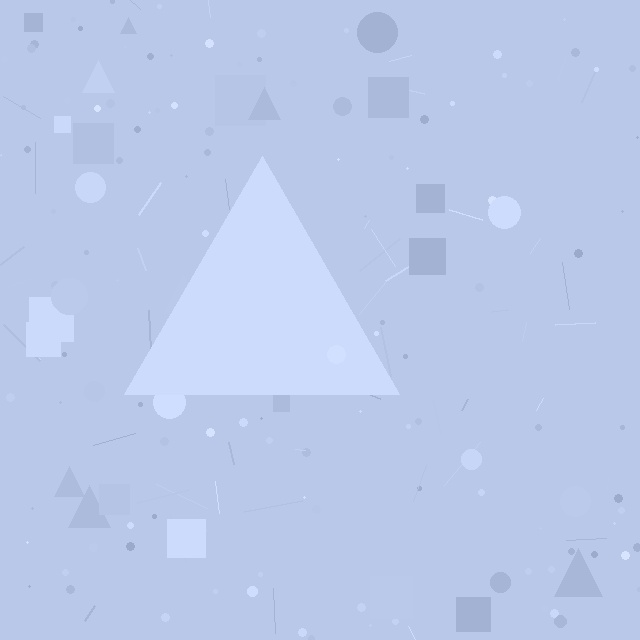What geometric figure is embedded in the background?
A triangle is embedded in the background.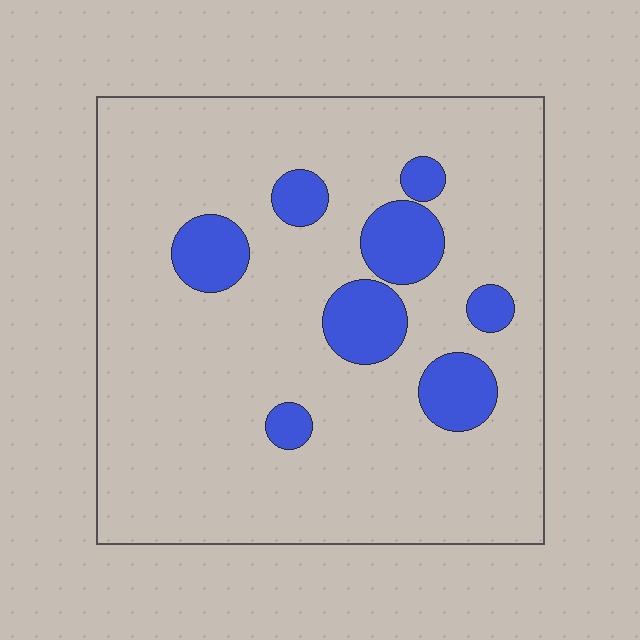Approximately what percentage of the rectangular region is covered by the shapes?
Approximately 15%.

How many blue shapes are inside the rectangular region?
8.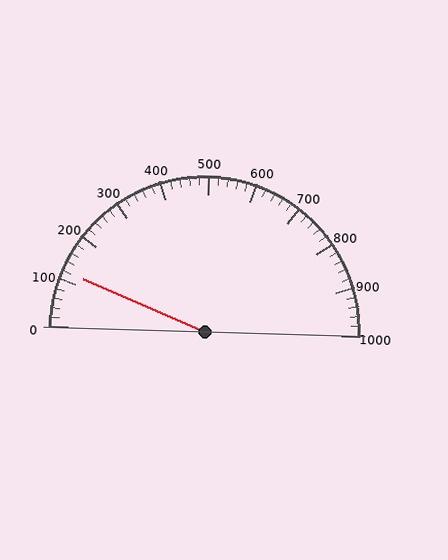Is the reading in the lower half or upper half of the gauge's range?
The reading is in the lower half of the range (0 to 1000).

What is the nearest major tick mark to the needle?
The nearest major tick mark is 100.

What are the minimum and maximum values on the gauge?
The gauge ranges from 0 to 1000.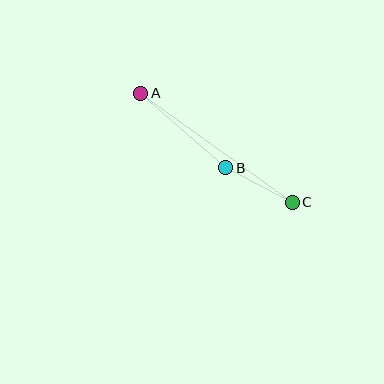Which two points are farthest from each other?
Points A and C are farthest from each other.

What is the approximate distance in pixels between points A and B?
The distance between A and B is approximately 113 pixels.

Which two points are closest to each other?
Points B and C are closest to each other.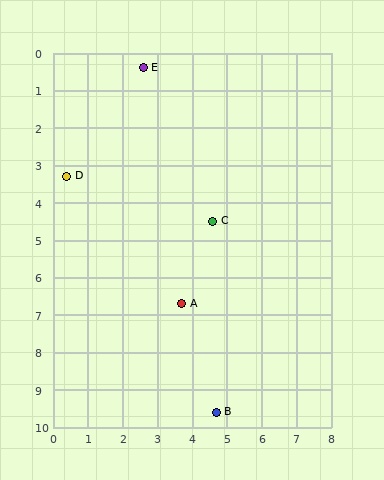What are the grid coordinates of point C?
Point C is at approximately (4.6, 4.5).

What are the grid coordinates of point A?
Point A is at approximately (3.7, 6.7).